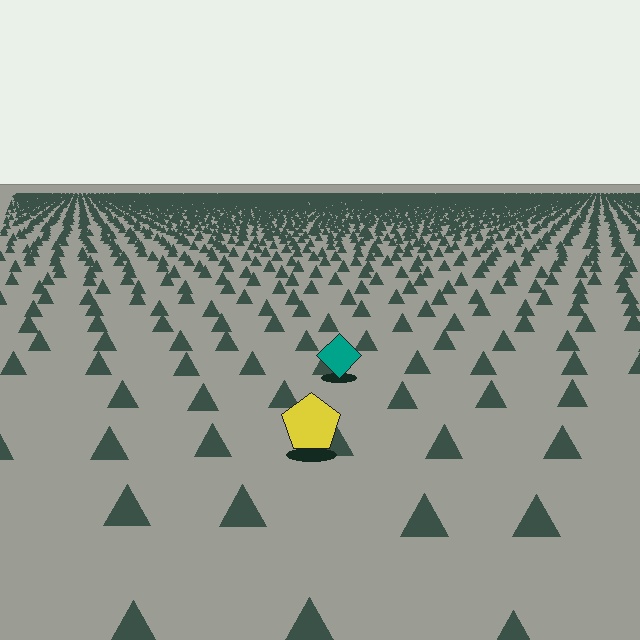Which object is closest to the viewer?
The yellow pentagon is closest. The texture marks near it are larger and more spread out.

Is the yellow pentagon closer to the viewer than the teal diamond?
Yes. The yellow pentagon is closer — you can tell from the texture gradient: the ground texture is coarser near it.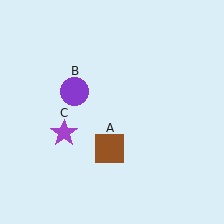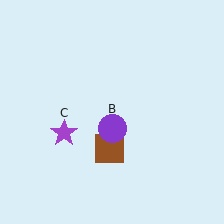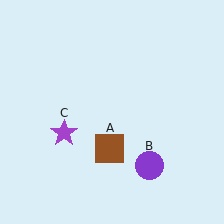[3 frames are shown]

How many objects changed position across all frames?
1 object changed position: purple circle (object B).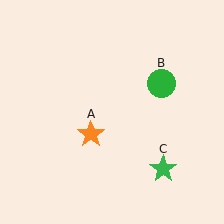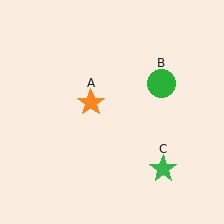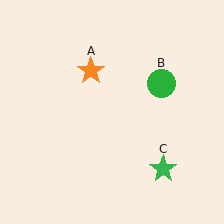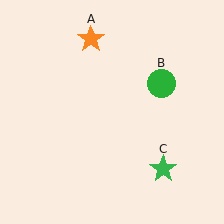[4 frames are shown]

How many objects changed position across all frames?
1 object changed position: orange star (object A).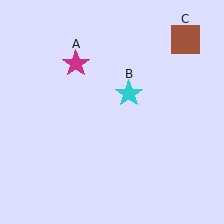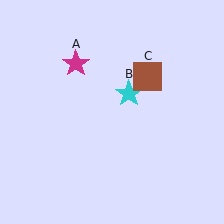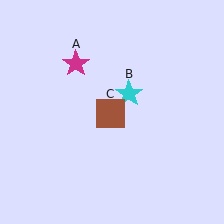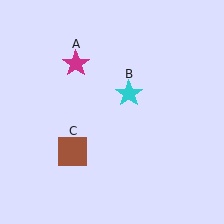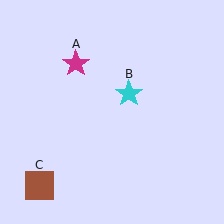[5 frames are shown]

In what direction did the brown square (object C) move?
The brown square (object C) moved down and to the left.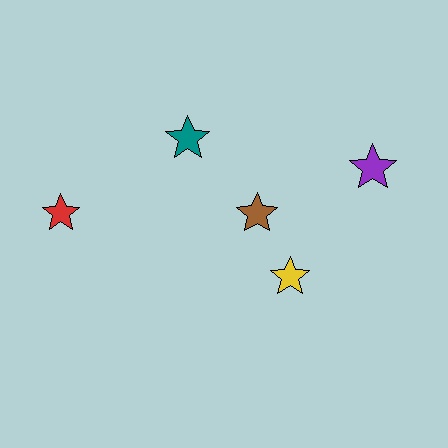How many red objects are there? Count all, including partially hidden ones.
There is 1 red object.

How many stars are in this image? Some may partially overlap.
There are 5 stars.